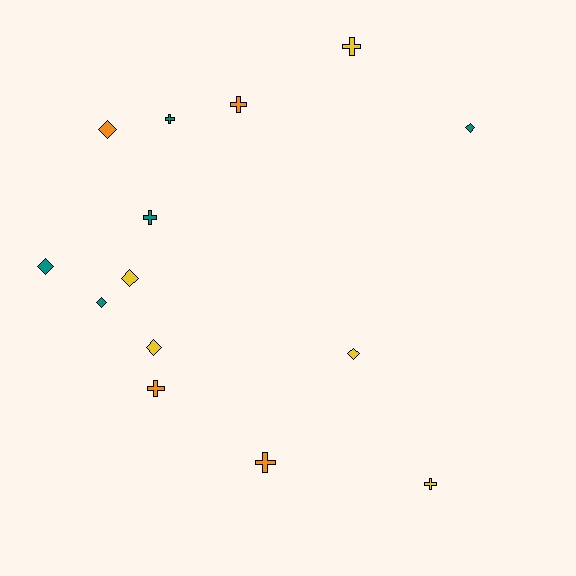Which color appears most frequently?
Yellow, with 5 objects.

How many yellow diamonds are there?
There are 3 yellow diamonds.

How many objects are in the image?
There are 14 objects.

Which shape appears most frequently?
Cross, with 7 objects.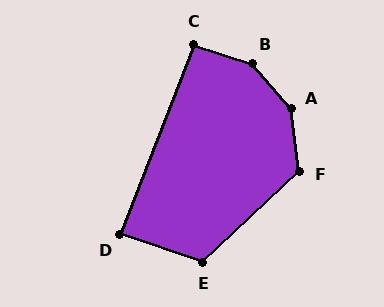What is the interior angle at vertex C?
Approximately 94 degrees (approximately right).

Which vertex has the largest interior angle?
B, at approximately 148 degrees.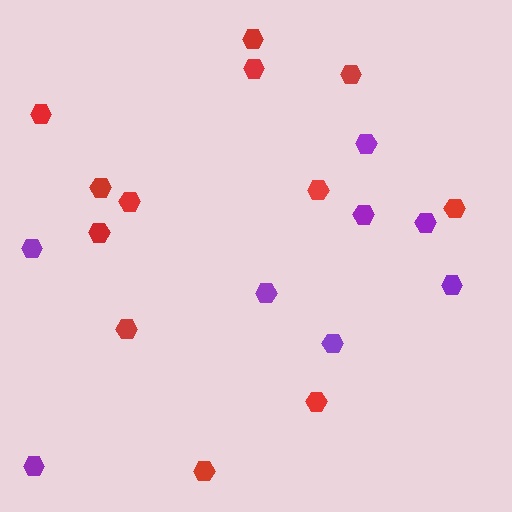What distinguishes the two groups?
There are 2 groups: one group of red hexagons (12) and one group of purple hexagons (8).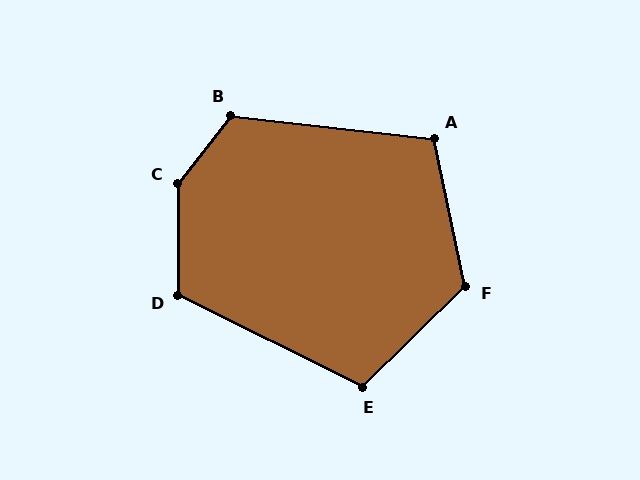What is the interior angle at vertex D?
Approximately 116 degrees (obtuse).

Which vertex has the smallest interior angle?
A, at approximately 108 degrees.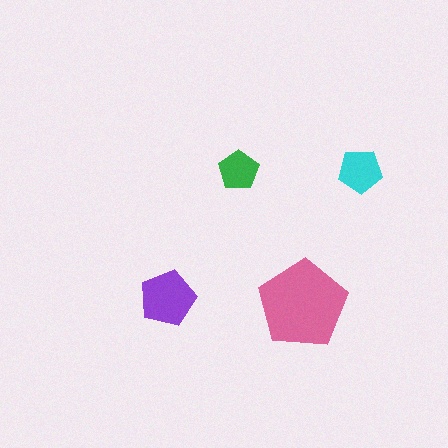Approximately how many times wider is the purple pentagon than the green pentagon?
About 1.5 times wider.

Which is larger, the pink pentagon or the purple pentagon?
The pink one.